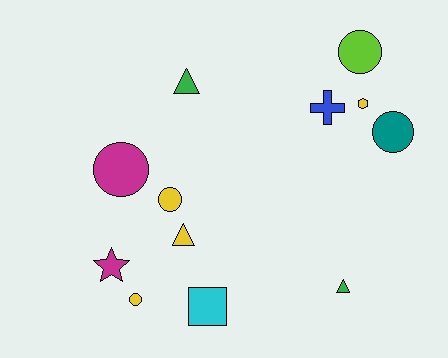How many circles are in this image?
There are 5 circles.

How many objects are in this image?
There are 12 objects.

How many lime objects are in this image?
There is 1 lime object.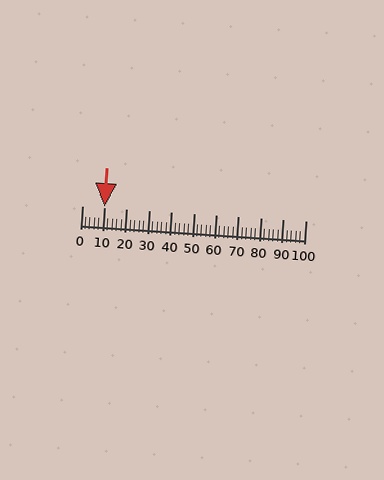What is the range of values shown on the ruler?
The ruler shows values from 0 to 100.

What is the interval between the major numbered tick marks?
The major tick marks are spaced 10 units apart.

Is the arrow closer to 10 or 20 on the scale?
The arrow is closer to 10.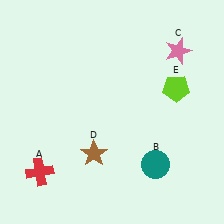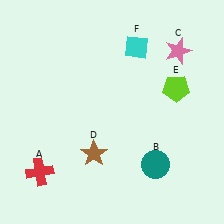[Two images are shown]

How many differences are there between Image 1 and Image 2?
There is 1 difference between the two images.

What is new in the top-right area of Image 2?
A cyan diamond (F) was added in the top-right area of Image 2.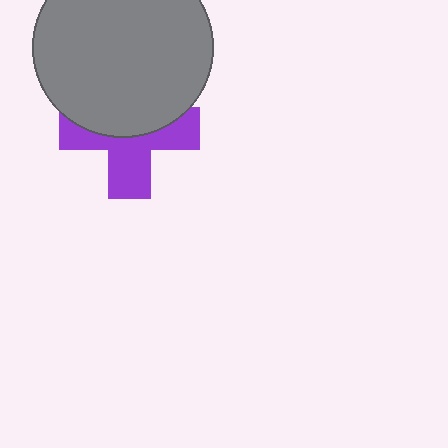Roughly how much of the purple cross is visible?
About half of it is visible (roughly 51%).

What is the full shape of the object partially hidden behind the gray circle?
The partially hidden object is a purple cross.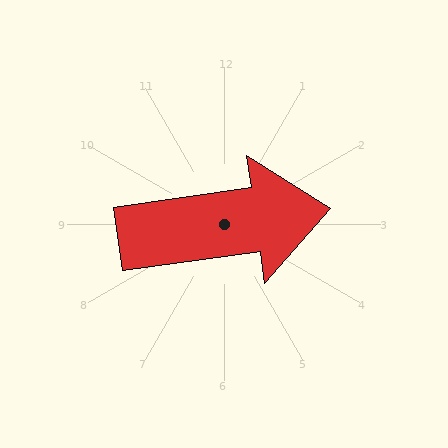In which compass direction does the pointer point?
East.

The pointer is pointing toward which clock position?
Roughly 3 o'clock.